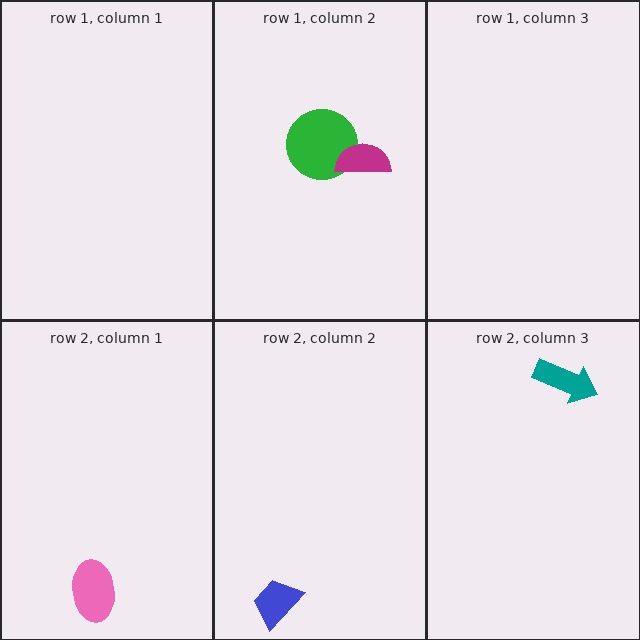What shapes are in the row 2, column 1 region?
The pink ellipse.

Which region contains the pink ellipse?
The row 2, column 1 region.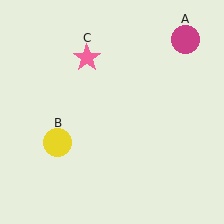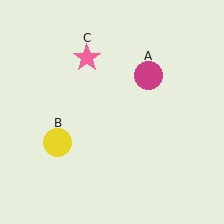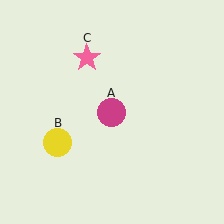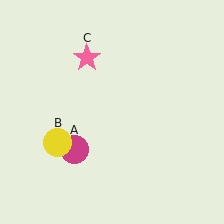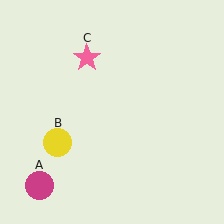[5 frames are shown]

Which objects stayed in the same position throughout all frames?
Yellow circle (object B) and pink star (object C) remained stationary.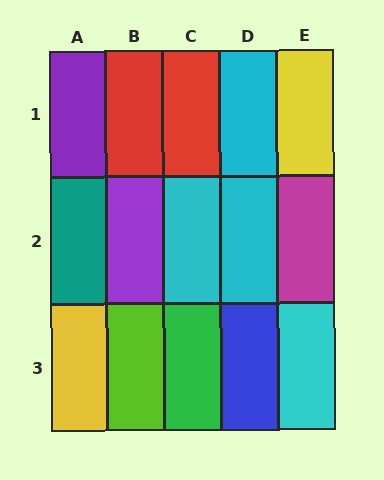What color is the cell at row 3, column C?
Green.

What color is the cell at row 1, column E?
Yellow.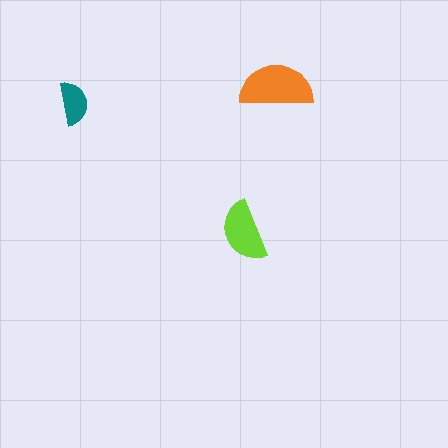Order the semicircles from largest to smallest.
the orange one, the lime one, the teal one.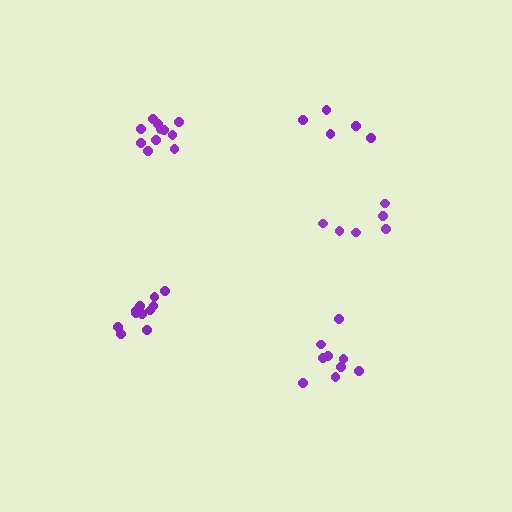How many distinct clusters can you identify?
There are 5 distinct clusters.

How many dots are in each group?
Group 1: 11 dots, Group 2: 6 dots, Group 3: 11 dots, Group 4: 9 dots, Group 5: 5 dots (42 total).